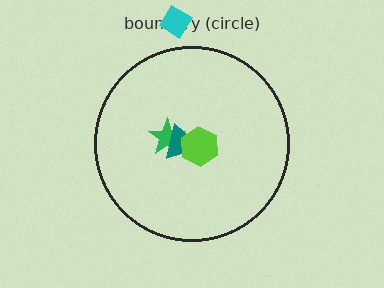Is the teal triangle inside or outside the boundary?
Inside.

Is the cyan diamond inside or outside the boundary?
Outside.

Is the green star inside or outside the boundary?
Inside.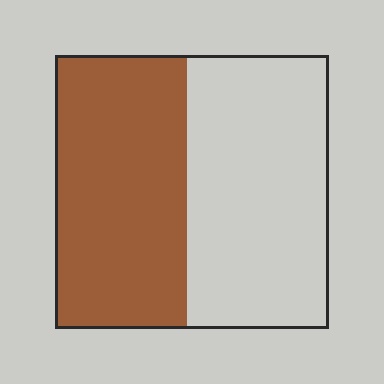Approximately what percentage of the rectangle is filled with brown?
Approximately 50%.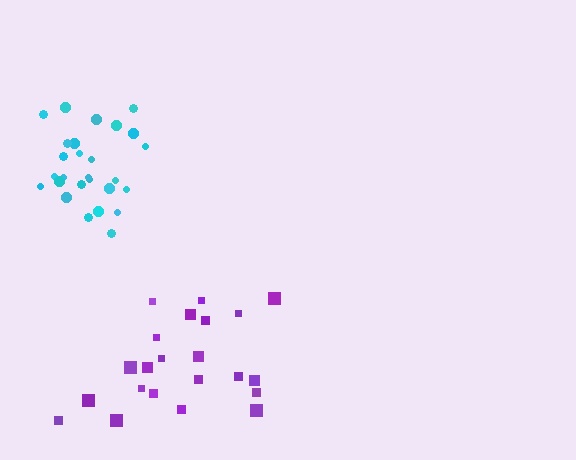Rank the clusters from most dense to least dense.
cyan, purple.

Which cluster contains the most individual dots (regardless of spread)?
Cyan (28).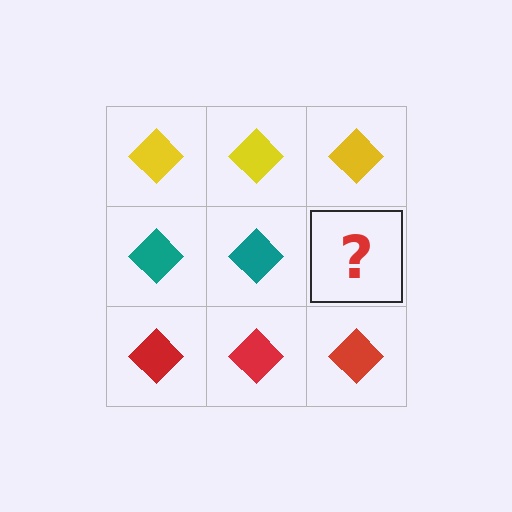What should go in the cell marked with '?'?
The missing cell should contain a teal diamond.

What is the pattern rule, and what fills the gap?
The rule is that each row has a consistent color. The gap should be filled with a teal diamond.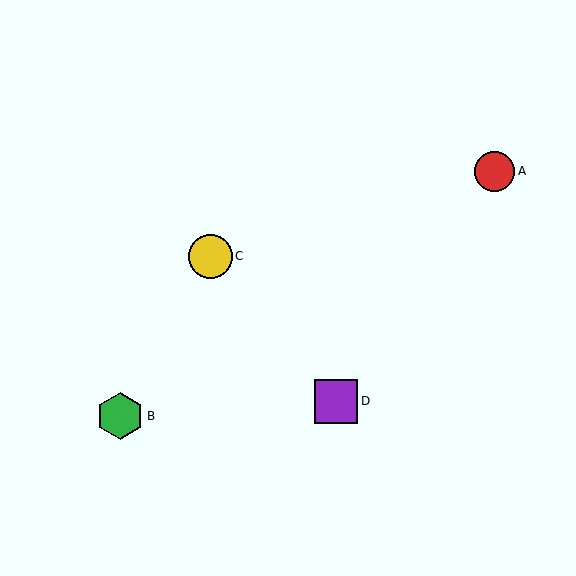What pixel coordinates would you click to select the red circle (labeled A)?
Click at (494, 171) to select the red circle A.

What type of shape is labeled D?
Shape D is a purple square.